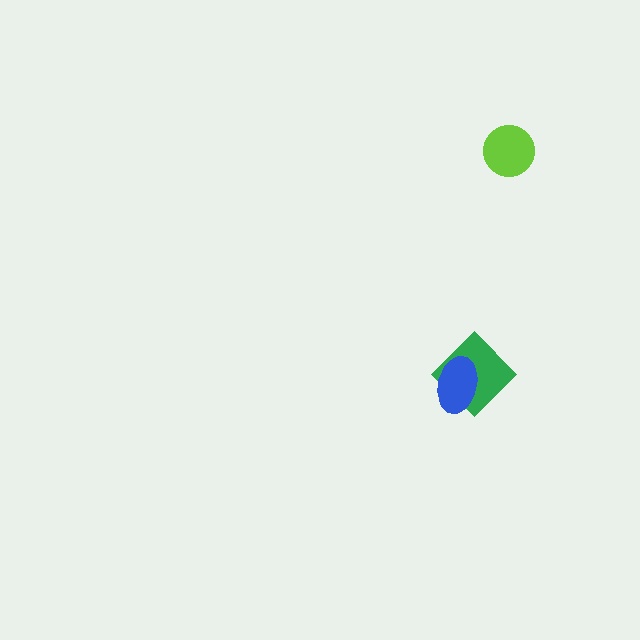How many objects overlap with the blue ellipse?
1 object overlaps with the blue ellipse.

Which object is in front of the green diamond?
The blue ellipse is in front of the green diamond.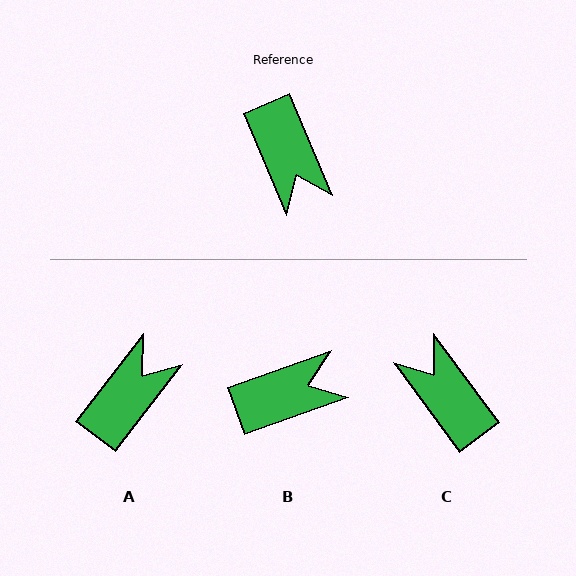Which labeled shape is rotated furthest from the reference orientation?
C, about 167 degrees away.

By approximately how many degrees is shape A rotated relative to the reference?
Approximately 119 degrees counter-clockwise.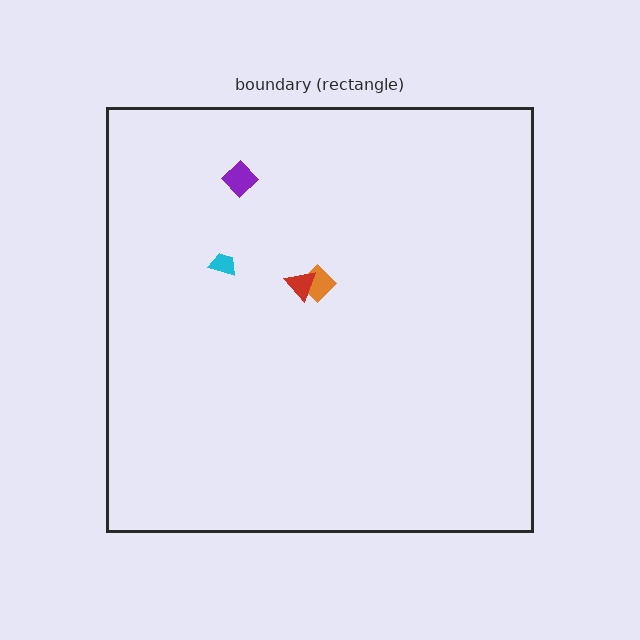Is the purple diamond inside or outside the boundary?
Inside.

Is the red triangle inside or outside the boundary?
Inside.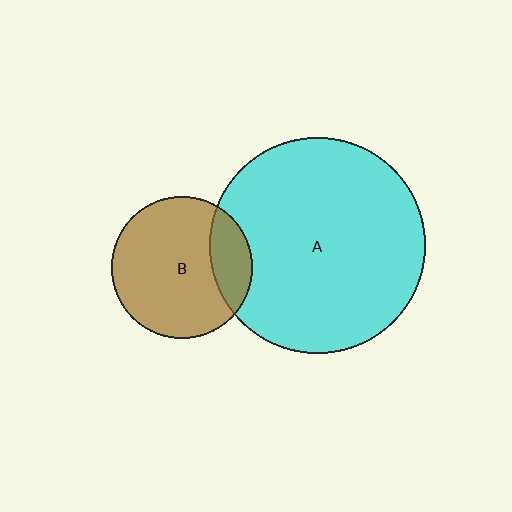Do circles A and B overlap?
Yes.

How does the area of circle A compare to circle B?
Approximately 2.3 times.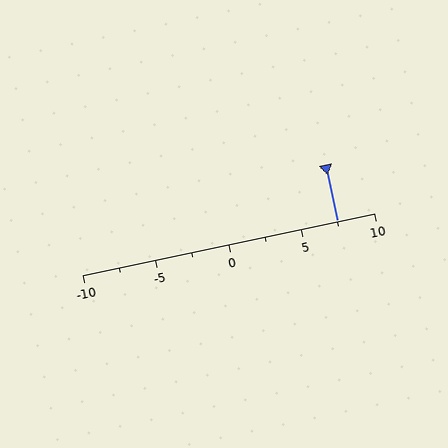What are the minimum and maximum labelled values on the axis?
The axis runs from -10 to 10.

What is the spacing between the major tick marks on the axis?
The major ticks are spaced 5 apart.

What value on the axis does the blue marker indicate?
The marker indicates approximately 7.5.